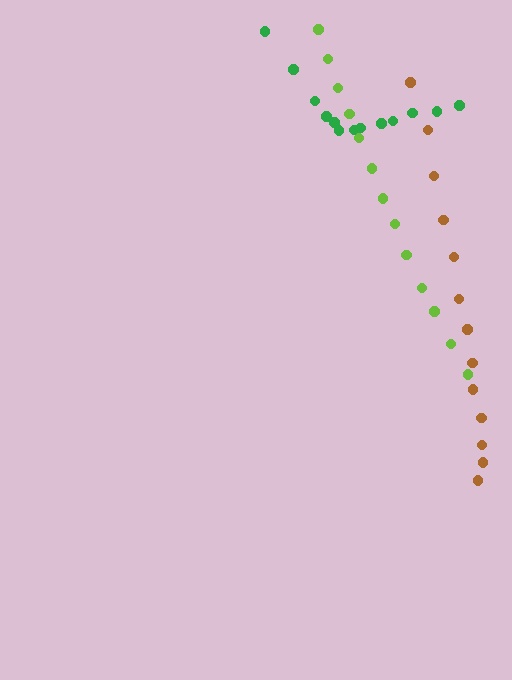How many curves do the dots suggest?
There are 3 distinct paths.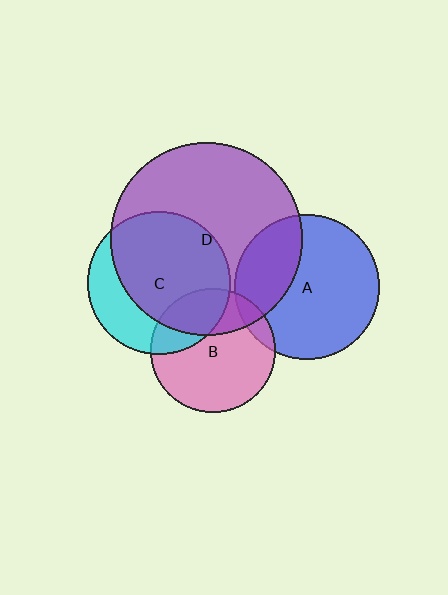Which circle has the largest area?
Circle D (purple).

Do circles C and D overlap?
Yes.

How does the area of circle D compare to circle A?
Approximately 1.8 times.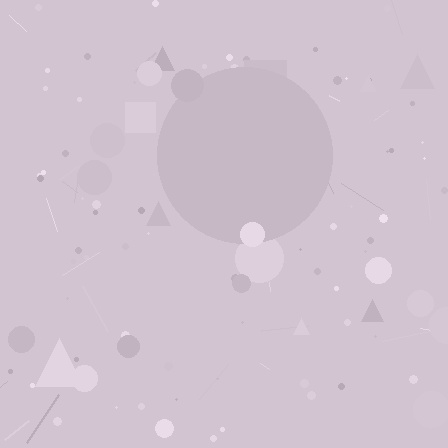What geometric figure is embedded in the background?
A circle is embedded in the background.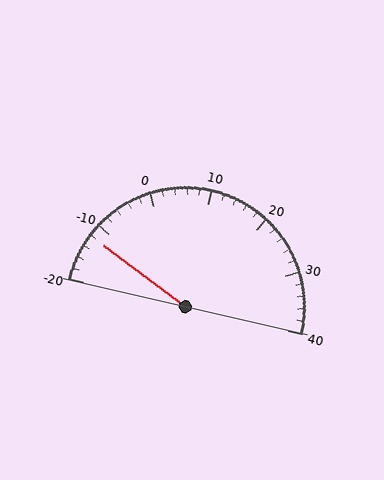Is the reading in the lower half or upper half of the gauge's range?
The reading is in the lower half of the range (-20 to 40).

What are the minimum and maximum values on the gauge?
The gauge ranges from -20 to 40.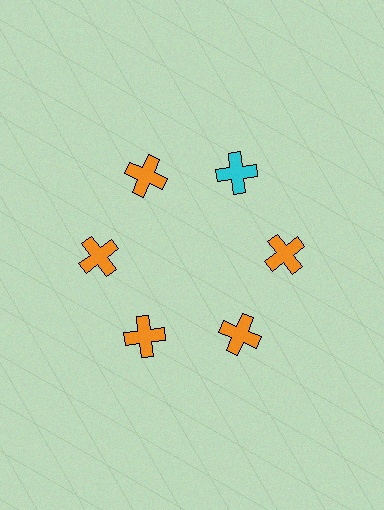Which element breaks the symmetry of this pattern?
The cyan cross at roughly the 1 o'clock position breaks the symmetry. All other shapes are orange crosses.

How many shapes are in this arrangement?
There are 6 shapes arranged in a ring pattern.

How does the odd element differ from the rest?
It has a different color: cyan instead of orange.